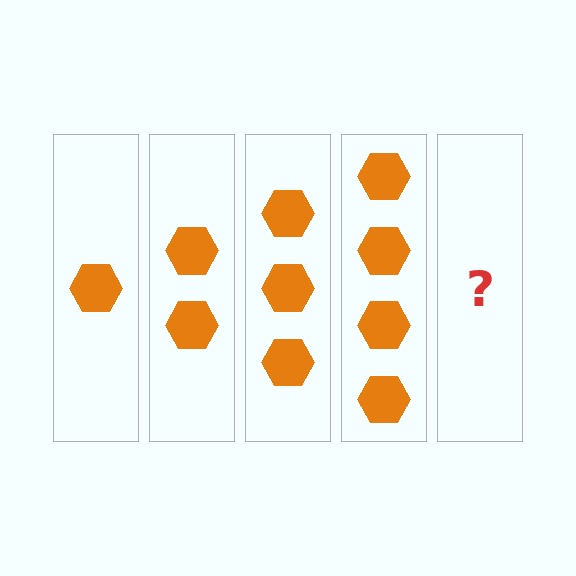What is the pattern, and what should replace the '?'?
The pattern is that each step adds one more hexagon. The '?' should be 5 hexagons.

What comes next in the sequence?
The next element should be 5 hexagons.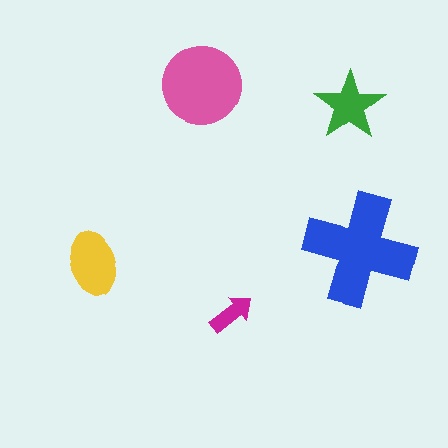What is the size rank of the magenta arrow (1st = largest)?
5th.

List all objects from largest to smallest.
The blue cross, the pink circle, the yellow ellipse, the green star, the magenta arrow.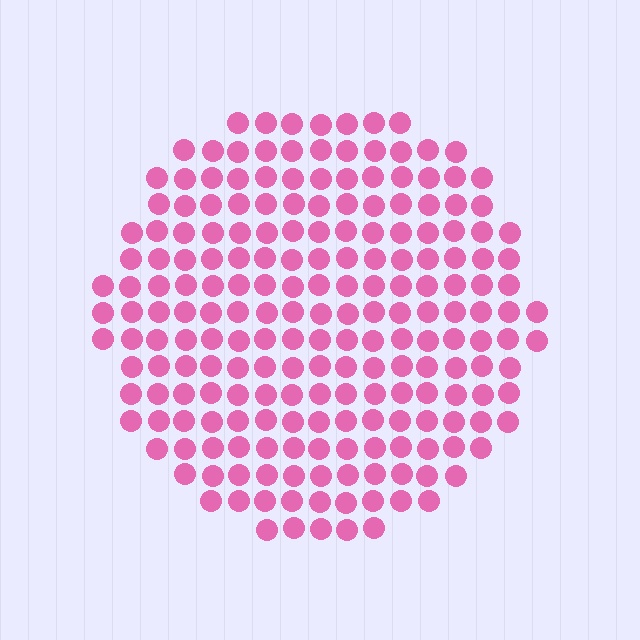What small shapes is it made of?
It is made of small circles.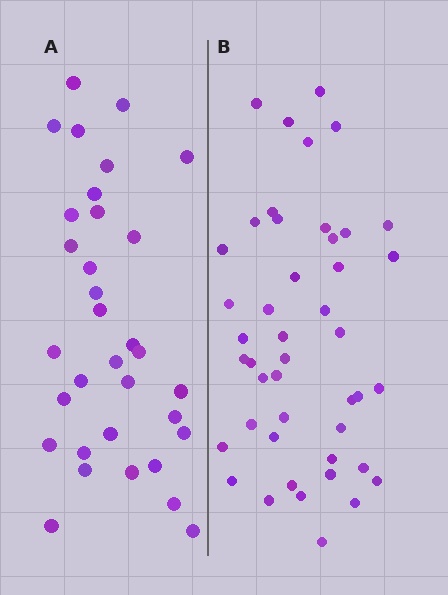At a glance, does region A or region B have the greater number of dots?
Region B (the right region) has more dots.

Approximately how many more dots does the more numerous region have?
Region B has roughly 12 or so more dots than region A.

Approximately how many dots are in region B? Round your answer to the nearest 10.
About 40 dots. (The exact count is 45, which rounds to 40.)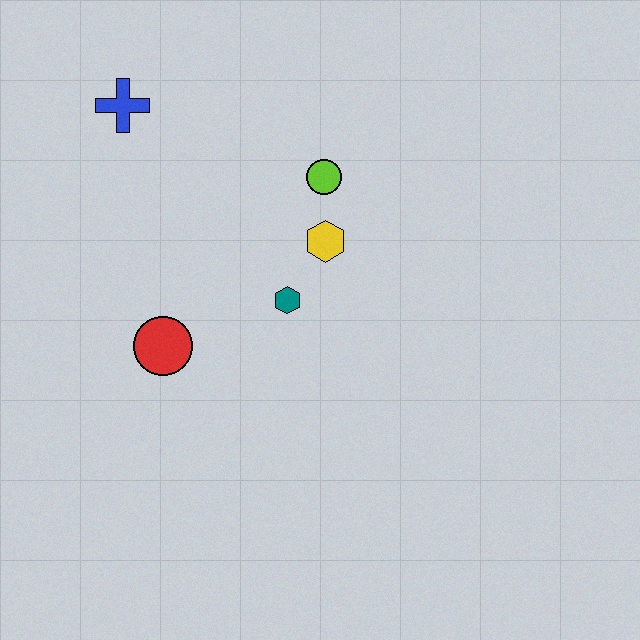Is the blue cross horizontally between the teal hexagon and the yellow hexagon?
No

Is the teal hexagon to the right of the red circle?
Yes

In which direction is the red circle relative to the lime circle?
The red circle is below the lime circle.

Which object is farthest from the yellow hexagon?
The blue cross is farthest from the yellow hexagon.